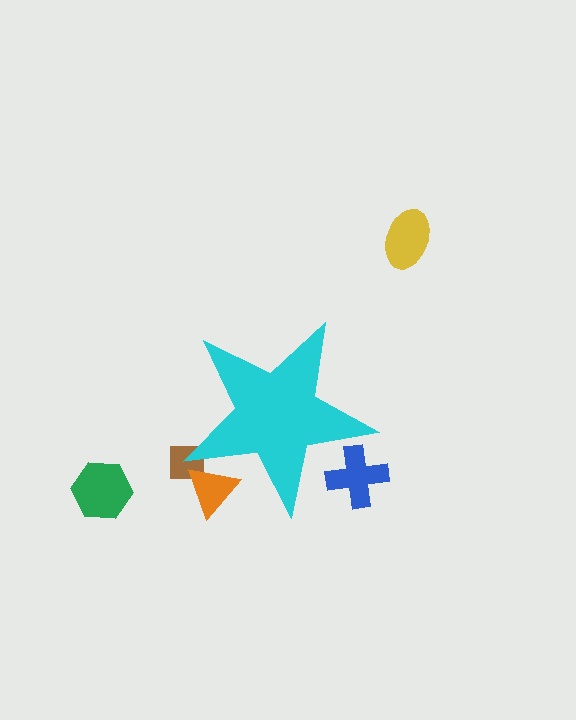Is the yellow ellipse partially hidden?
No, the yellow ellipse is fully visible.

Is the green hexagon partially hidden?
No, the green hexagon is fully visible.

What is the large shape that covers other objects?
A cyan star.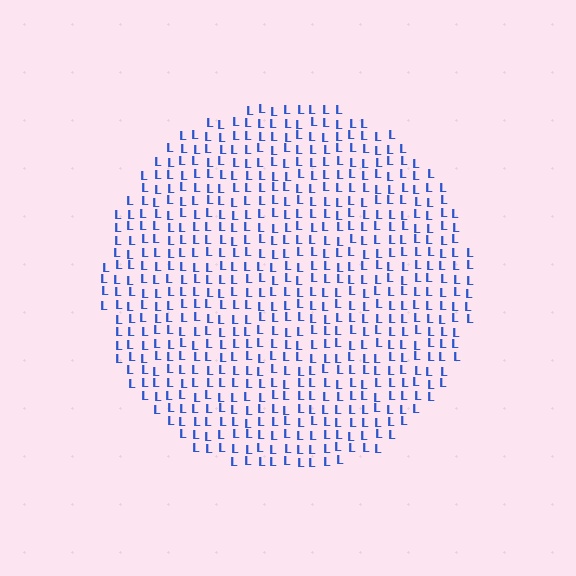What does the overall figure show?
The overall figure shows a circle.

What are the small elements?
The small elements are letter L's.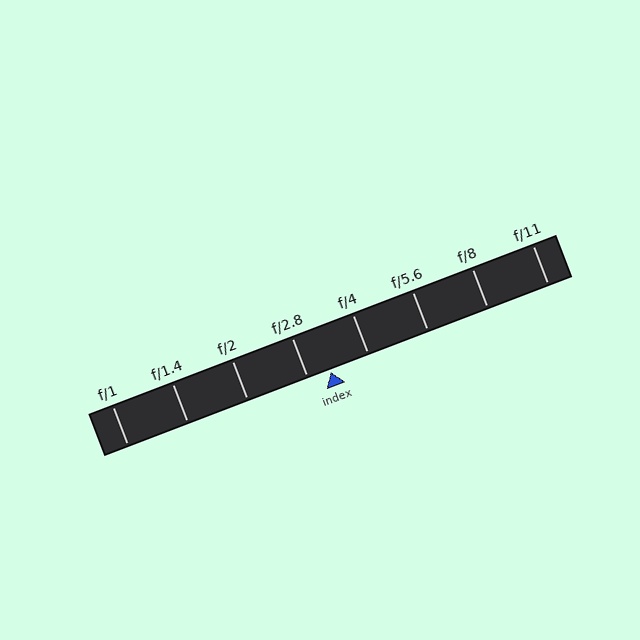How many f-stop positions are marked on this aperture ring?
There are 8 f-stop positions marked.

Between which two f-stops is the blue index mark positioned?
The index mark is between f/2.8 and f/4.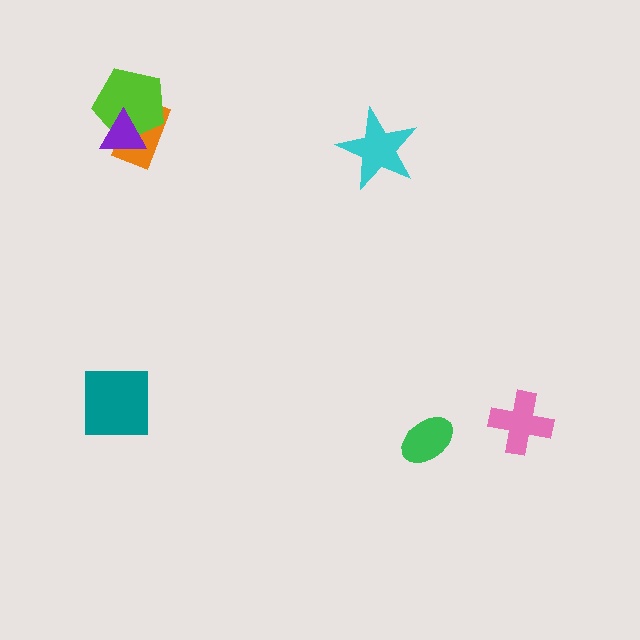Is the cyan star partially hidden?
No, no other shape covers it.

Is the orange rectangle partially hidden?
Yes, it is partially covered by another shape.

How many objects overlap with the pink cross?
0 objects overlap with the pink cross.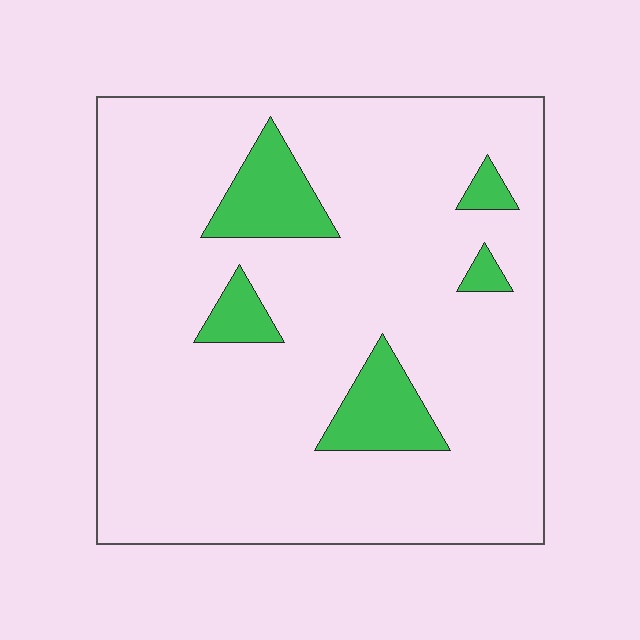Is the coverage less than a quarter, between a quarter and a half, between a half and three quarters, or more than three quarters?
Less than a quarter.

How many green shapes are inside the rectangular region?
5.